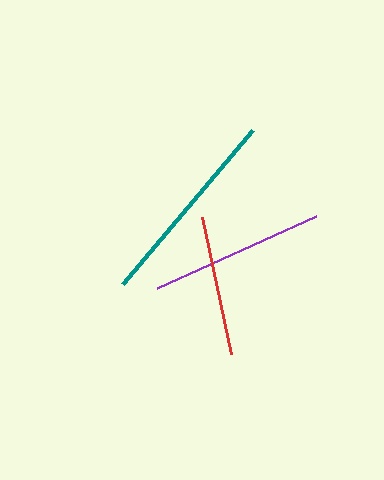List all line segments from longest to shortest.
From longest to shortest: teal, purple, red.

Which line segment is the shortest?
The red line is the shortest at approximately 140 pixels.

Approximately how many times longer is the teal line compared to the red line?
The teal line is approximately 1.4 times the length of the red line.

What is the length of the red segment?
The red segment is approximately 140 pixels long.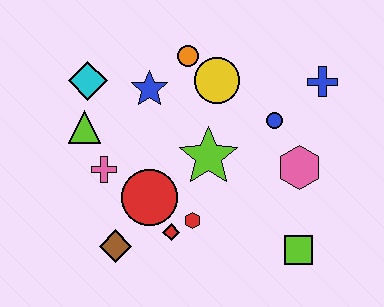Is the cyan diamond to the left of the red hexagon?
Yes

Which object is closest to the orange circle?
The yellow circle is closest to the orange circle.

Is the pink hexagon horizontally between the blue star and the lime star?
No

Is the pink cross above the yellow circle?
No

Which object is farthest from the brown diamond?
The blue cross is farthest from the brown diamond.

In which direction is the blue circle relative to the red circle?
The blue circle is to the right of the red circle.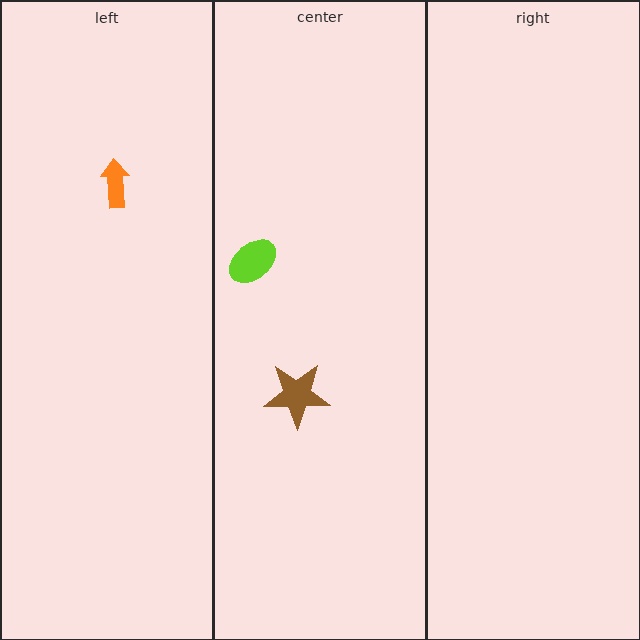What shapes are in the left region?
The orange arrow.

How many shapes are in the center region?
2.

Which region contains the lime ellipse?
The center region.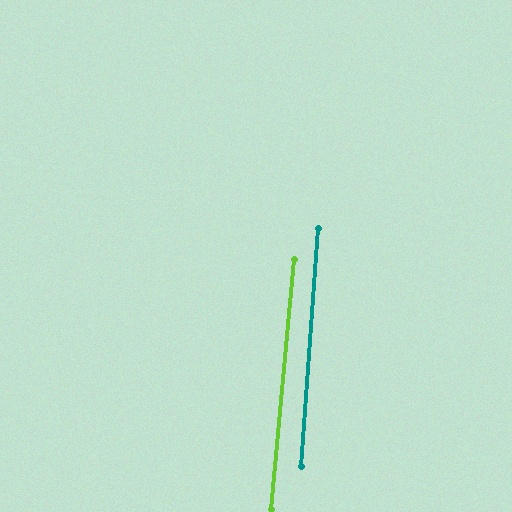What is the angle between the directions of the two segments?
Approximately 1 degree.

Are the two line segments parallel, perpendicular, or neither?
Parallel — their directions differ by only 1.1°.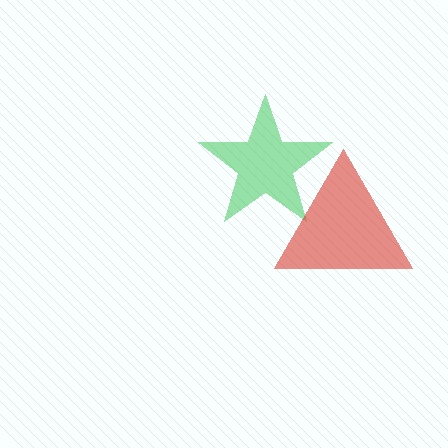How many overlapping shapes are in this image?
There are 2 overlapping shapes in the image.